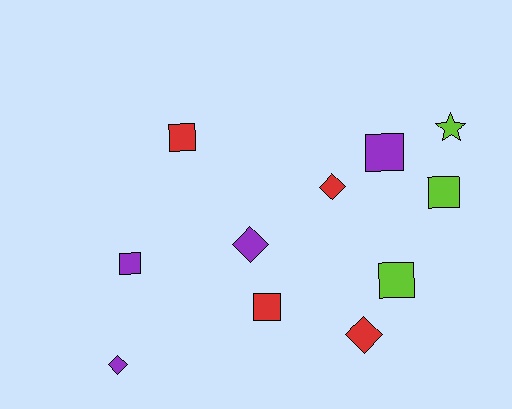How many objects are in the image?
There are 11 objects.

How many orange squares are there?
There are no orange squares.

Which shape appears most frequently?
Square, with 6 objects.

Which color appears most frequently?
Purple, with 4 objects.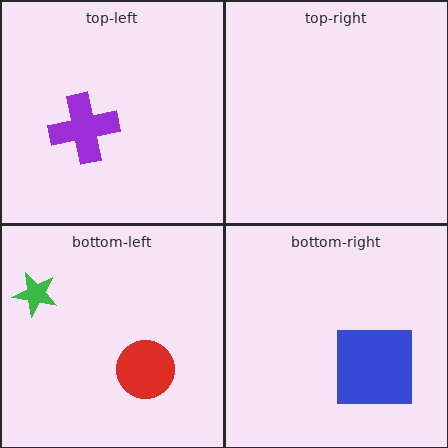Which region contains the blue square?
The bottom-right region.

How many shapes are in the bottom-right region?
1.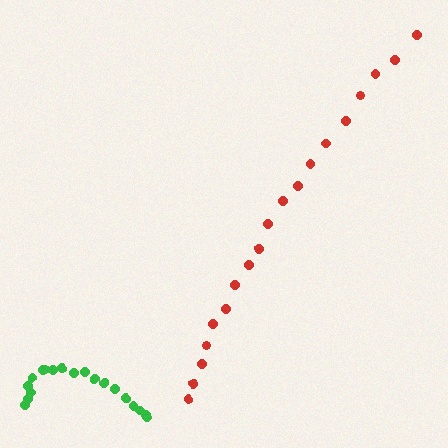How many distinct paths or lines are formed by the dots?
There are 2 distinct paths.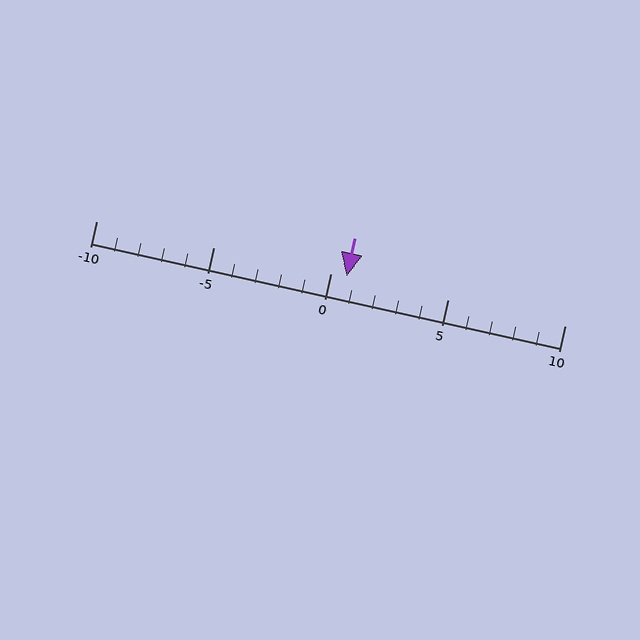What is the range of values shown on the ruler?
The ruler shows values from -10 to 10.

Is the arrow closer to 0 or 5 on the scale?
The arrow is closer to 0.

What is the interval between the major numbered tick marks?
The major tick marks are spaced 5 units apart.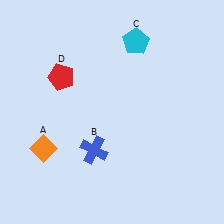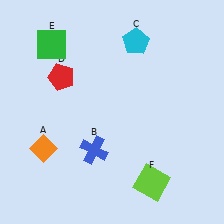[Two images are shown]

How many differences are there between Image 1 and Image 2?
There are 2 differences between the two images.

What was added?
A green square (E), a lime square (F) were added in Image 2.